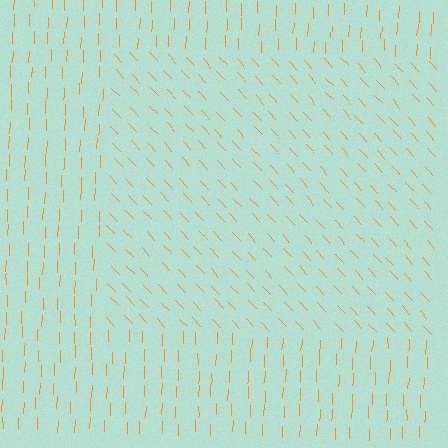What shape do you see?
I see a rectangle.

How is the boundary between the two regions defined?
The boundary is defined purely by a change in line orientation (approximately 45 degrees difference). All lines are the same color and thickness.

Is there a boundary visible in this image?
Yes, there is a texture boundary formed by a change in line orientation.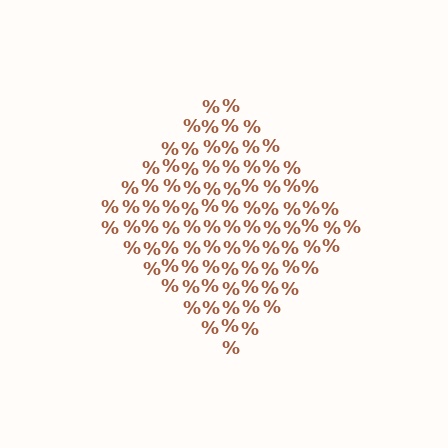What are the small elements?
The small elements are percent signs.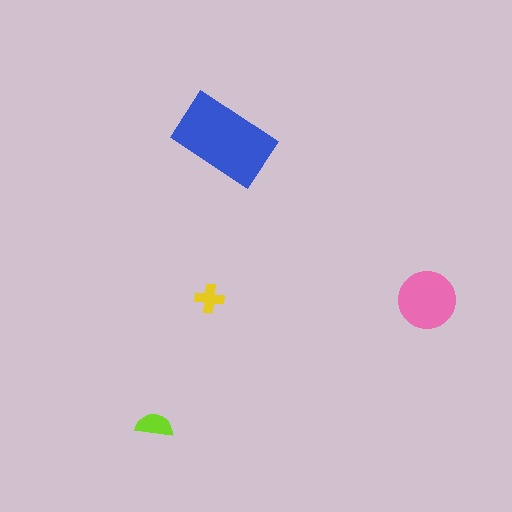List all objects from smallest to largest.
The yellow cross, the lime semicircle, the pink circle, the blue rectangle.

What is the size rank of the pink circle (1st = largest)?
2nd.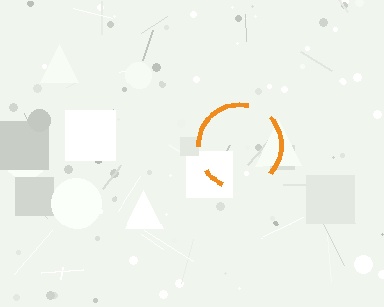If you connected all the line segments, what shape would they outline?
They would outline a circle.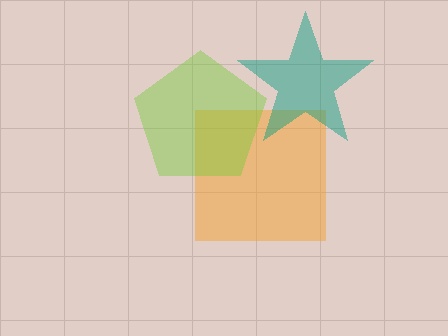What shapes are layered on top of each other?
The layered shapes are: an orange square, a teal star, a lime pentagon.